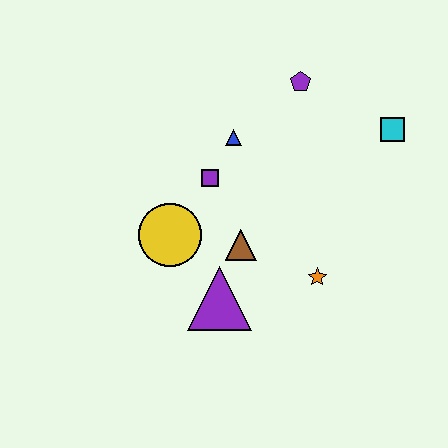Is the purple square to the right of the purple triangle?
No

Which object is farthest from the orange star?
The purple pentagon is farthest from the orange star.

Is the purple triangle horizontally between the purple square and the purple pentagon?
Yes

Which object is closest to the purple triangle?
The brown triangle is closest to the purple triangle.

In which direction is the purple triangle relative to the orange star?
The purple triangle is to the left of the orange star.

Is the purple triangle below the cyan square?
Yes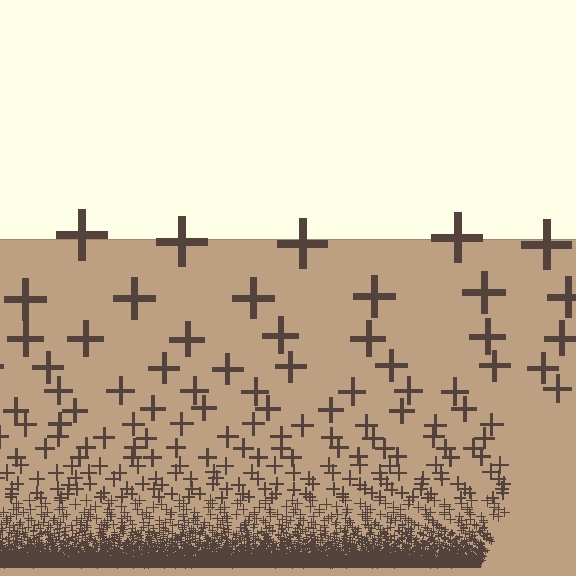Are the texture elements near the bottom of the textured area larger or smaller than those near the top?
Smaller. The gradient is inverted — elements near the bottom are smaller and denser.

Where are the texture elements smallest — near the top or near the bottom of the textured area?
Near the bottom.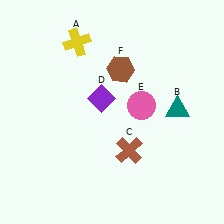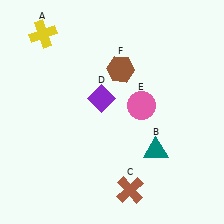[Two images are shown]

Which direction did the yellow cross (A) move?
The yellow cross (A) moved left.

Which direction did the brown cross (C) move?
The brown cross (C) moved down.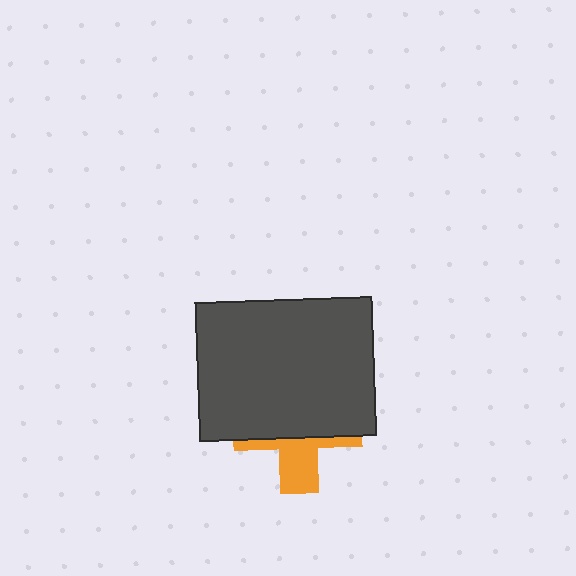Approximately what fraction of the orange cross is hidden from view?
Roughly 65% of the orange cross is hidden behind the dark gray rectangle.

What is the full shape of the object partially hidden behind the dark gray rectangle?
The partially hidden object is an orange cross.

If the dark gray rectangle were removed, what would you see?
You would see the complete orange cross.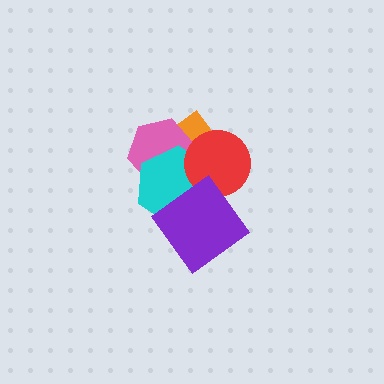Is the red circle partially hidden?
No, no other shape covers it.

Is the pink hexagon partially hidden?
Yes, it is partially covered by another shape.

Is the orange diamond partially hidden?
Yes, it is partially covered by another shape.